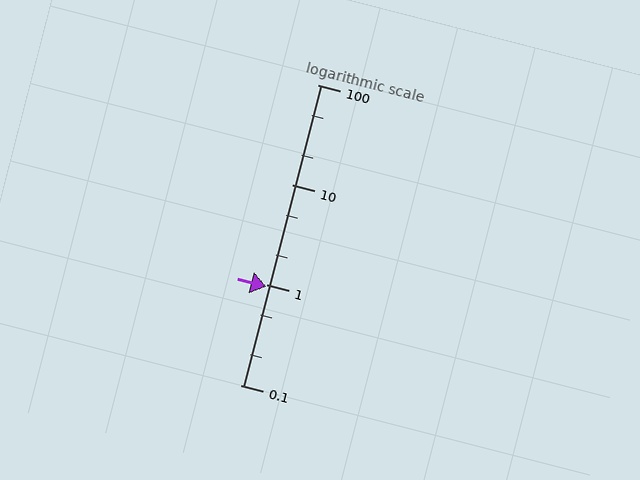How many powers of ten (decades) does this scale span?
The scale spans 3 decades, from 0.1 to 100.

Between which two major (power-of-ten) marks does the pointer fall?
The pointer is between 0.1 and 1.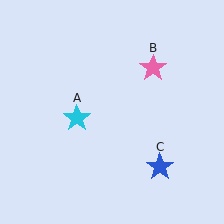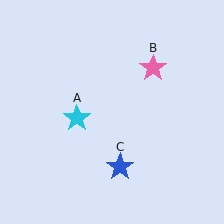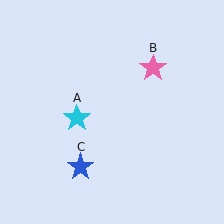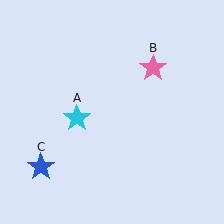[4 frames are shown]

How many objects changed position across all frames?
1 object changed position: blue star (object C).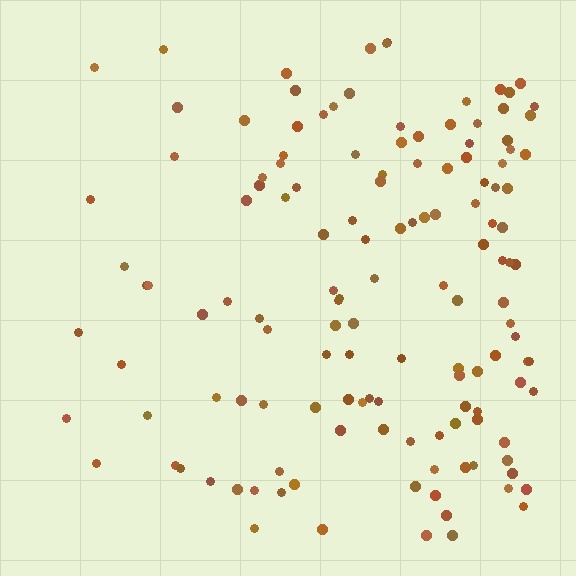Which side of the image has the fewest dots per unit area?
The left.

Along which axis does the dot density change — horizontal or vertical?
Horizontal.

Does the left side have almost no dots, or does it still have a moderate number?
Still a moderate number, just noticeably fewer than the right.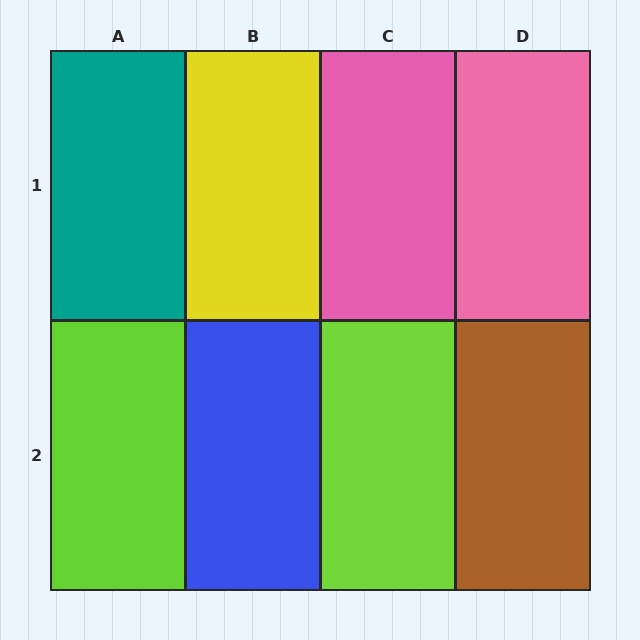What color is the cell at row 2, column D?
Brown.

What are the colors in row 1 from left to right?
Teal, yellow, pink, pink.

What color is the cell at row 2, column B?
Blue.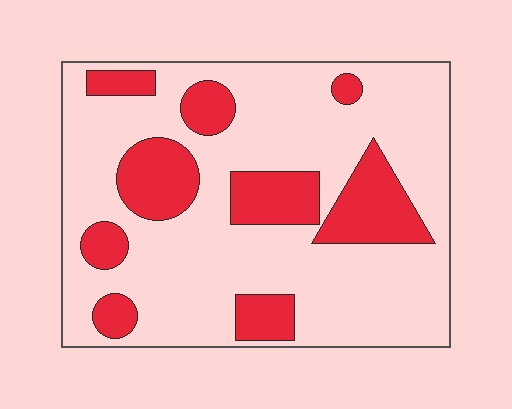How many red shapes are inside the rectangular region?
9.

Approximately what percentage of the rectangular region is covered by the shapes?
Approximately 25%.